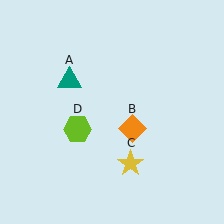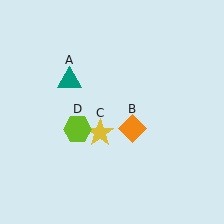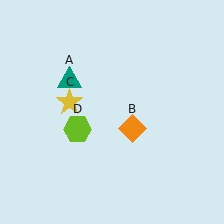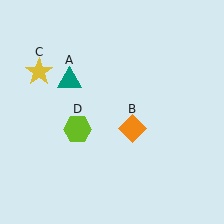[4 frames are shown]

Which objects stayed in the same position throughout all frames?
Teal triangle (object A) and orange diamond (object B) and lime hexagon (object D) remained stationary.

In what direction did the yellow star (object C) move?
The yellow star (object C) moved up and to the left.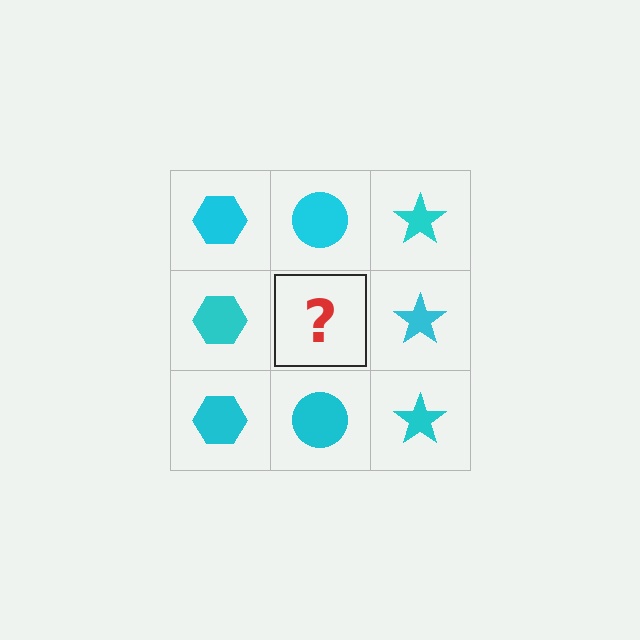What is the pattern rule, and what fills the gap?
The rule is that each column has a consistent shape. The gap should be filled with a cyan circle.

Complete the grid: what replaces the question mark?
The question mark should be replaced with a cyan circle.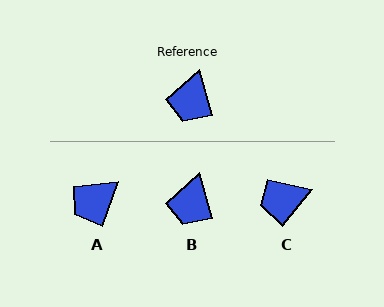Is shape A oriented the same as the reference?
No, it is off by about 36 degrees.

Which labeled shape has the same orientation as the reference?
B.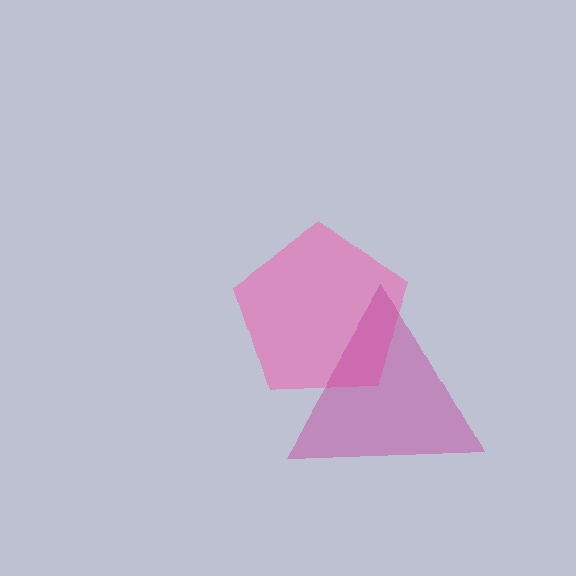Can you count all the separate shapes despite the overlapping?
Yes, there are 2 separate shapes.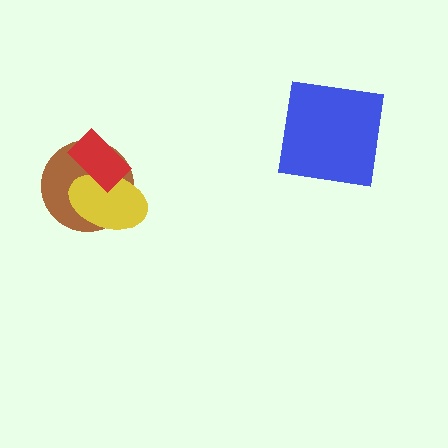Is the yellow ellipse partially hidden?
Yes, it is partially covered by another shape.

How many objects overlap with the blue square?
0 objects overlap with the blue square.